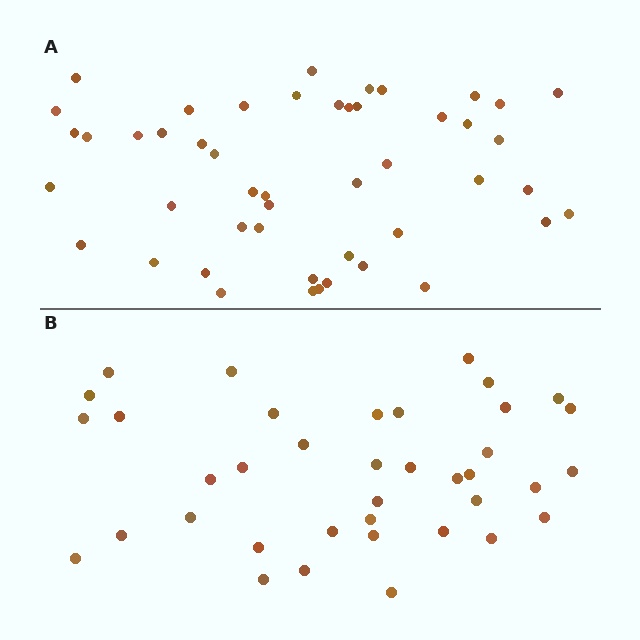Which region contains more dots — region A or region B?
Region A (the top region) has more dots.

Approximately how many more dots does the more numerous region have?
Region A has roughly 10 or so more dots than region B.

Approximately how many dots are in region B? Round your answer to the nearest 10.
About 40 dots. (The exact count is 38, which rounds to 40.)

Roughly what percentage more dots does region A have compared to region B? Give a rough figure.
About 25% more.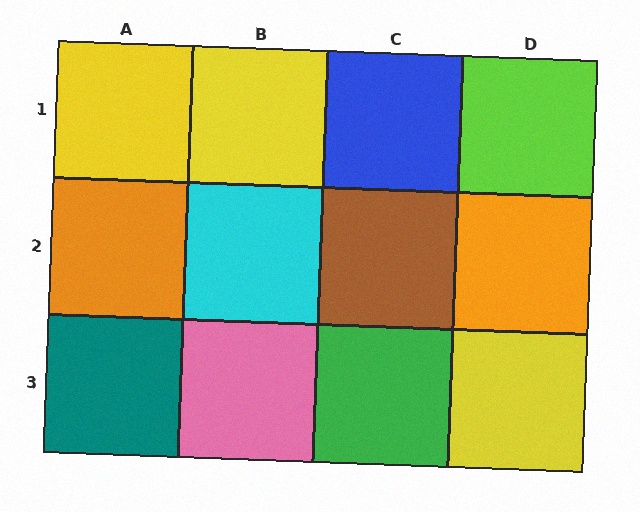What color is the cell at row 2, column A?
Orange.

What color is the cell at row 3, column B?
Pink.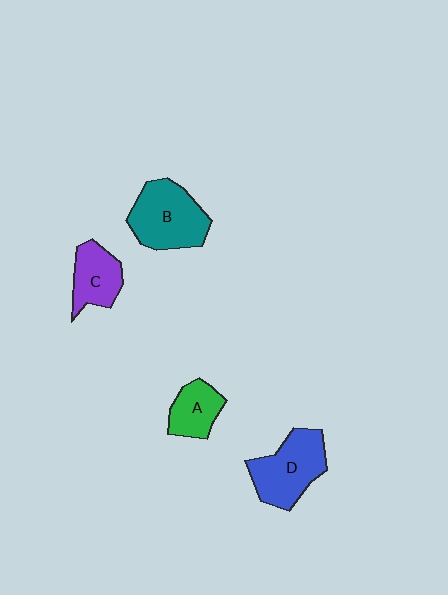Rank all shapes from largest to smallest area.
From largest to smallest: B (teal), D (blue), C (purple), A (green).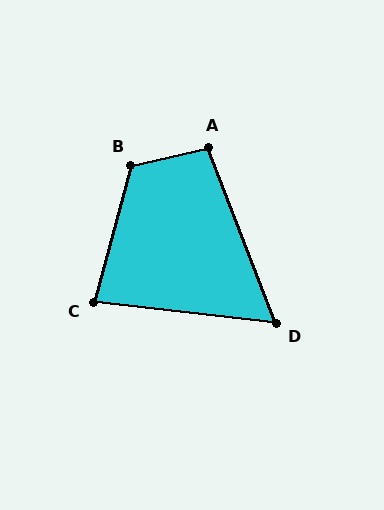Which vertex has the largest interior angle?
B, at approximately 118 degrees.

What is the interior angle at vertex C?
Approximately 82 degrees (acute).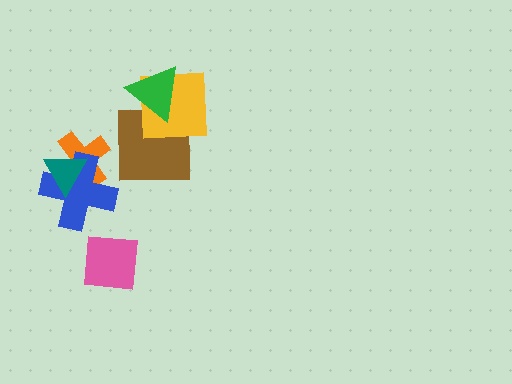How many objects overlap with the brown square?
2 objects overlap with the brown square.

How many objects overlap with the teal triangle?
2 objects overlap with the teal triangle.